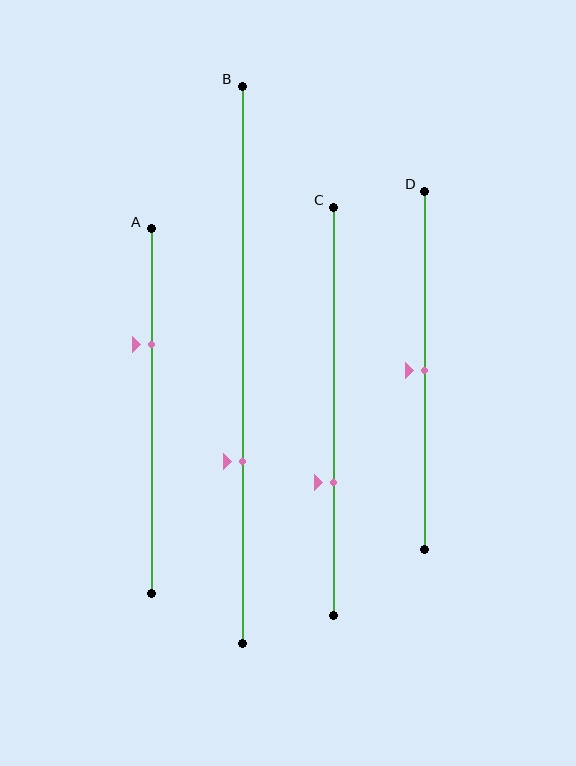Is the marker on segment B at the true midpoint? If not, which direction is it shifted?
No, the marker on segment B is shifted downward by about 17% of the segment length.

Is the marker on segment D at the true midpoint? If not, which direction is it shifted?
Yes, the marker on segment D is at the true midpoint.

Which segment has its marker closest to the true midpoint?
Segment D has its marker closest to the true midpoint.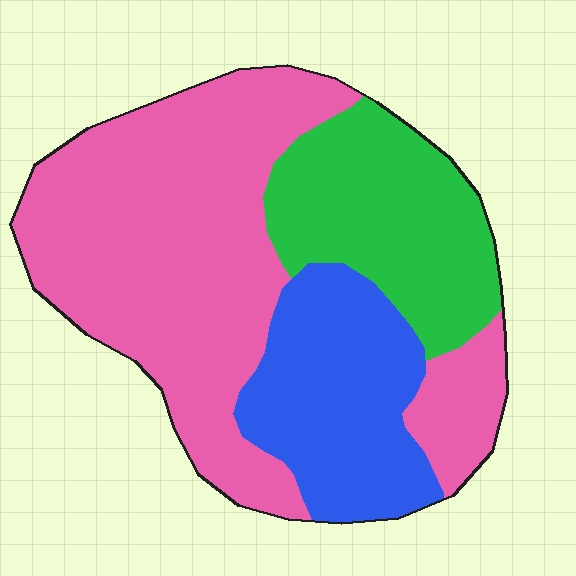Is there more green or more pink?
Pink.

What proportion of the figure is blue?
Blue covers around 25% of the figure.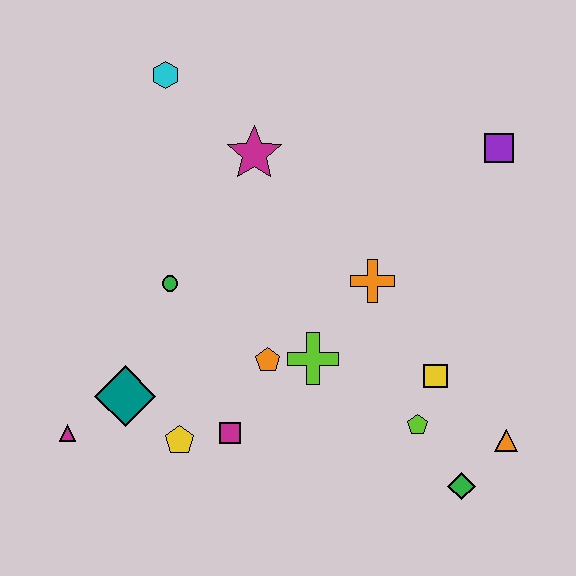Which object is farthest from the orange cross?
The magenta triangle is farthest from the orange cross.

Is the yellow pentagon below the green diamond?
No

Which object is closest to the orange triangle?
The green diamond is closest to the orange triangle.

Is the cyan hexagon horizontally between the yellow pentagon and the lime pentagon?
No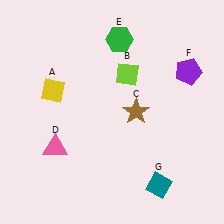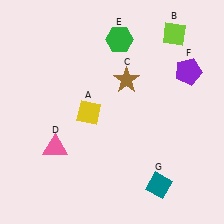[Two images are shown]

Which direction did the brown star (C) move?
The brown star (C) moved up.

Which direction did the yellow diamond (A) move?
The yellow diamond (A) moved right.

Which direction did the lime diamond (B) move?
The lime diamond (B) moved right.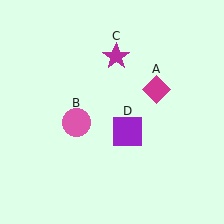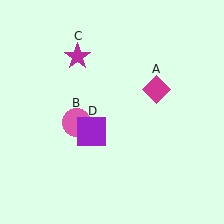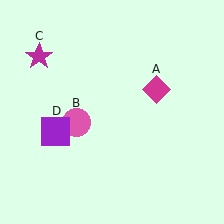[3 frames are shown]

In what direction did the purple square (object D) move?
The purple square (object D) moved left.